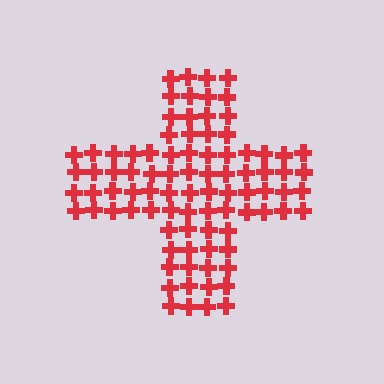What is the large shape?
The large shape is a cross.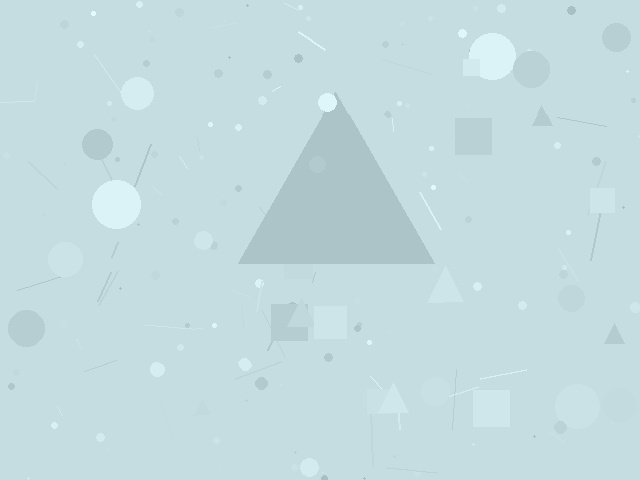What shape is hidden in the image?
A triangle is hidden in the image.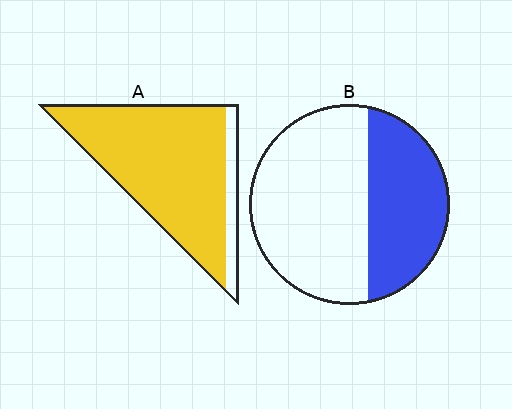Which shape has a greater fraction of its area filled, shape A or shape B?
Shape A.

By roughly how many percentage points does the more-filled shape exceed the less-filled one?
By roughly 50 percentage points (A over B).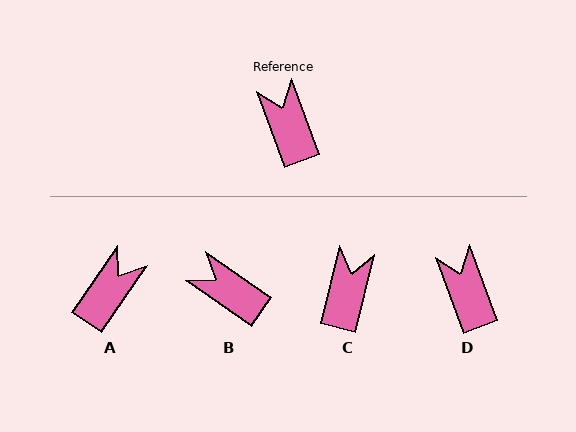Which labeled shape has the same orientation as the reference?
D.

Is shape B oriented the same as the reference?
No, it is off by about 35 degrees.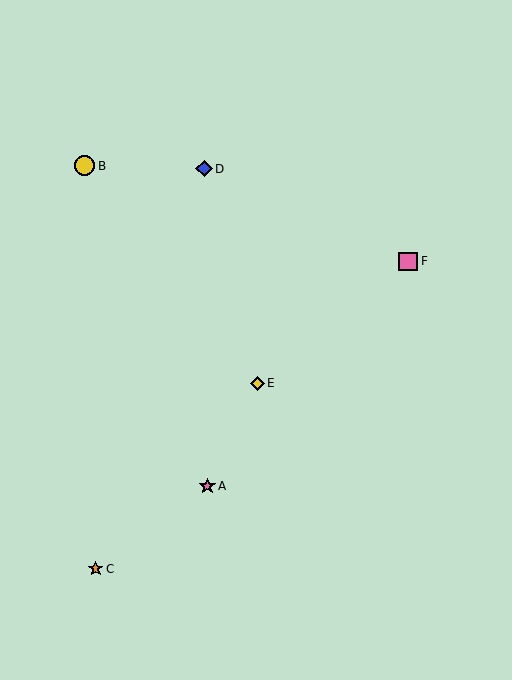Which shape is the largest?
The yellow circle (labeled B) is the largest.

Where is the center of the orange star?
The center of the orange star is at (96, 569).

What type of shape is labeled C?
Shape C is an orange star.